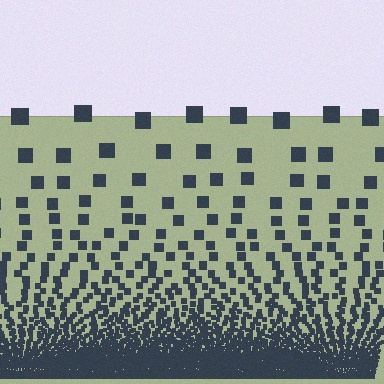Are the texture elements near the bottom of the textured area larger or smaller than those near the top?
Smaller. The gradient is inverted — elements near the bottom are smaller and denser.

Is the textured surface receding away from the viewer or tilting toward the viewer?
The surface appears to tilt toward the viewer. Texture elements get larger and sparser toward the top.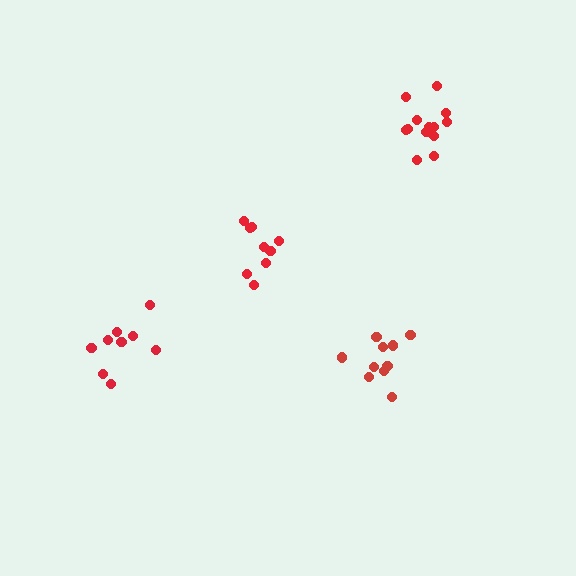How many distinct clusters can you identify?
There are 4 distinct clusters.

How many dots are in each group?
Group 1: 9 dots, Group 2: 9 dots, Group 3: 10 dots, Group 4: 14 dots (42 total).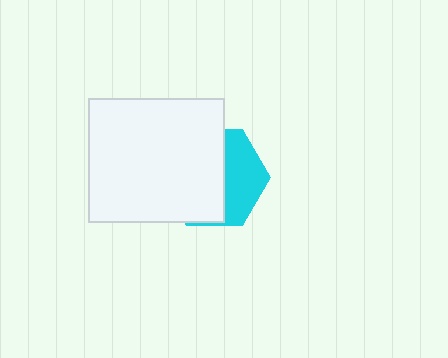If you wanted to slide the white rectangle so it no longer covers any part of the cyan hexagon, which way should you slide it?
Slide it left — that is the most direct way to separate the two shapes.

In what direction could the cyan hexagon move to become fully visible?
The cyan hexagon could move right. That would shift it out from behind the white rectangle entirely.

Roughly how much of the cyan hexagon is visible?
A small part of it is visible (roughly 38%).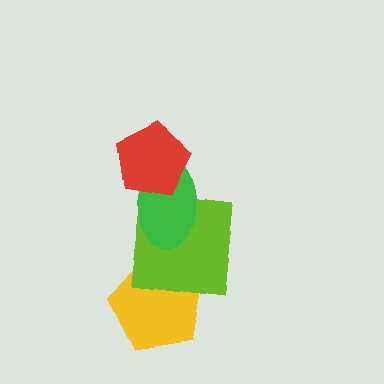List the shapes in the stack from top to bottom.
From top to bottom: the red pentagon, the green ellipse, the lime square, the yellow pentagon.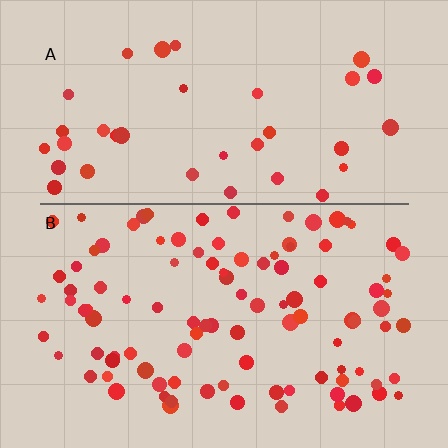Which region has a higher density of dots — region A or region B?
B (the bottom).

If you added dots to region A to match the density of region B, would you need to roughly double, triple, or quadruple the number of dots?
Approximately triple.